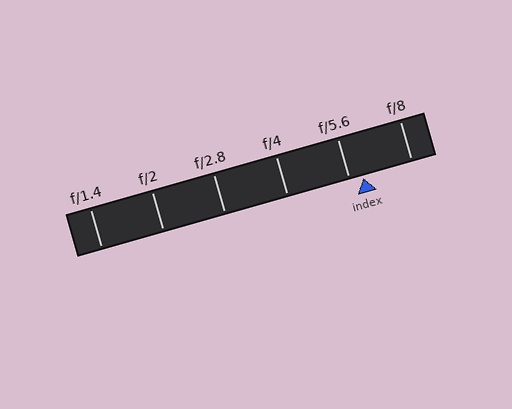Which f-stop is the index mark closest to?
The index mark is closest to f/5.6.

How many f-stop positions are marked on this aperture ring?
There are 6 f-stop positions marked.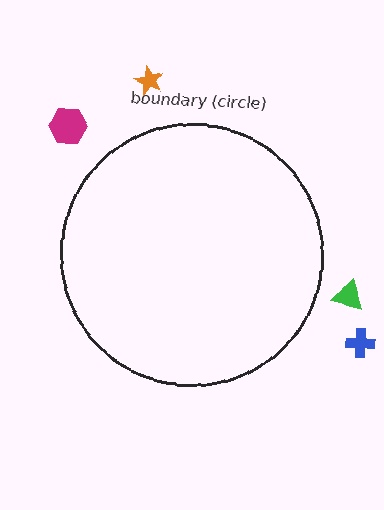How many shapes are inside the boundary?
0 inside, 4 outside.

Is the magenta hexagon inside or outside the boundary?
Outside.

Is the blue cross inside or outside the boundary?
Outside.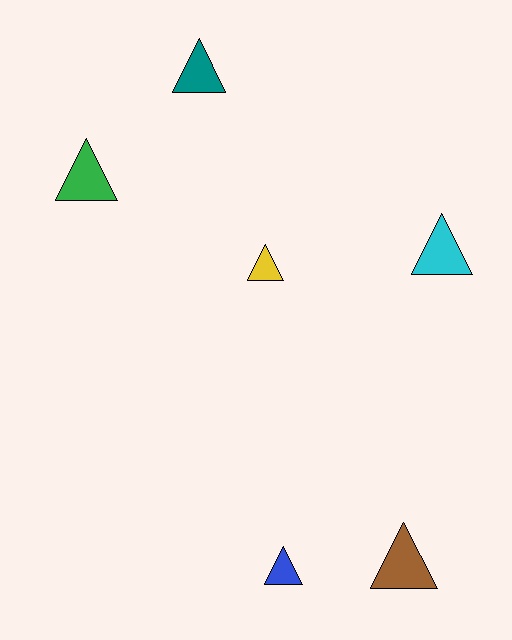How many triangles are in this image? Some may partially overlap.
There are 6 triangles.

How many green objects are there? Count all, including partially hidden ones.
There is 1 green object.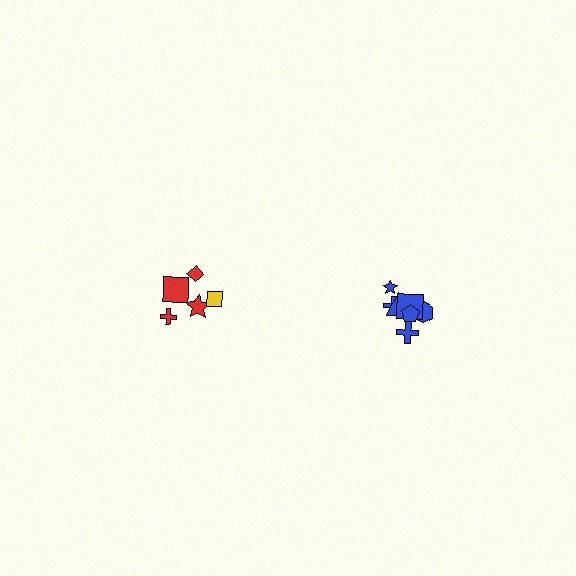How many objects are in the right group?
There are 7 objects.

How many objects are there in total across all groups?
There are 12 objects.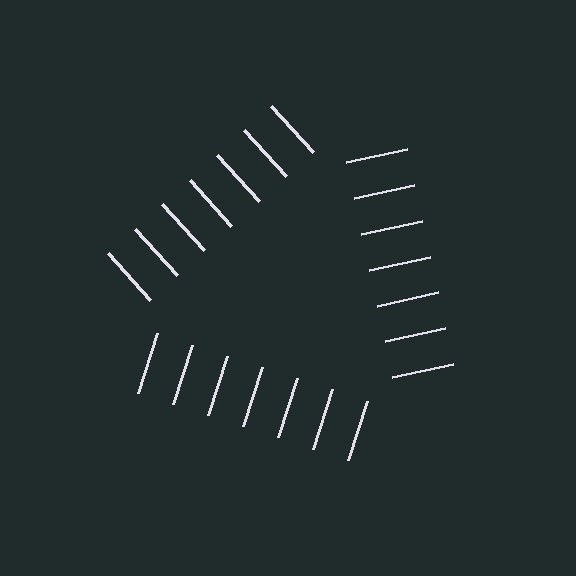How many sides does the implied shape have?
3 sides — the line-ends trace a triangle.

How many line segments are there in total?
21 — 7 along each of the 3 edges.